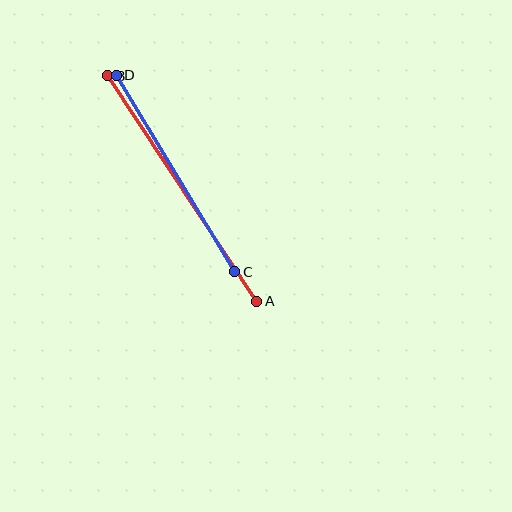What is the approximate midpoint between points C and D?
The midpoint is at approximately (176, 174) pixels.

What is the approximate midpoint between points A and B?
The midpoint is at approximately (182, 189) pixels.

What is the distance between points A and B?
The distance is approximately 270 pixels.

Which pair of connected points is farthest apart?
Points A and B are farthest apart.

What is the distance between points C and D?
The distance is approximately 230 pixels.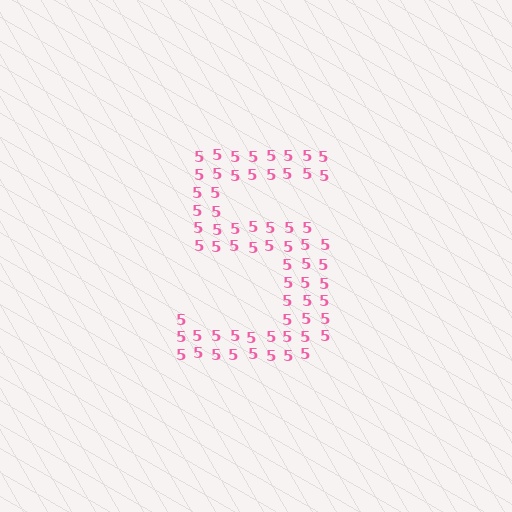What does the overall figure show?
The overall figure shows the digit 5.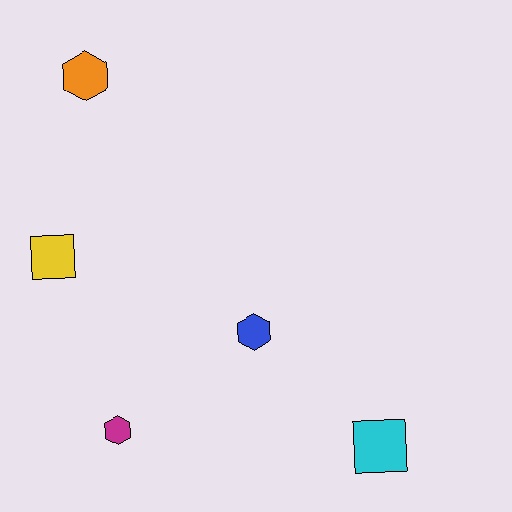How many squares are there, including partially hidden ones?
There are 2 squares.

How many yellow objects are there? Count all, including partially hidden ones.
There is 1 yellow object.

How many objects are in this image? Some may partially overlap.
There are 5 objects.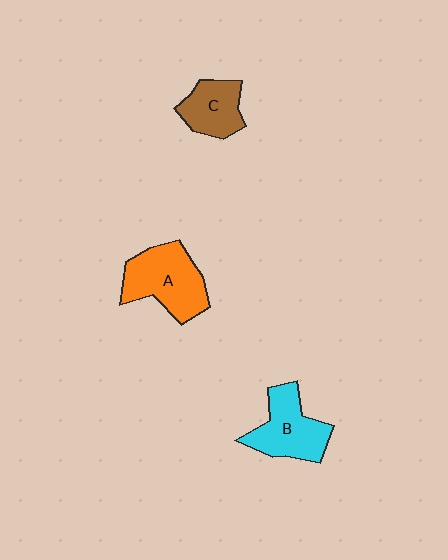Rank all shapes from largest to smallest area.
From largest to smallest: A (orange), B (cyan), C (brown).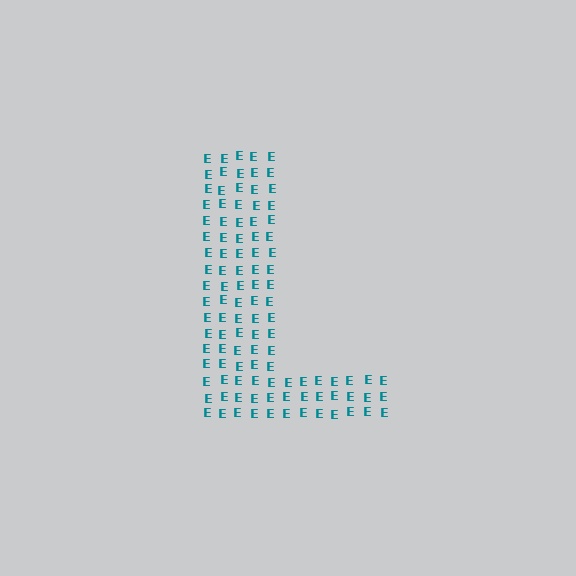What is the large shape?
The large shape is the letter L.